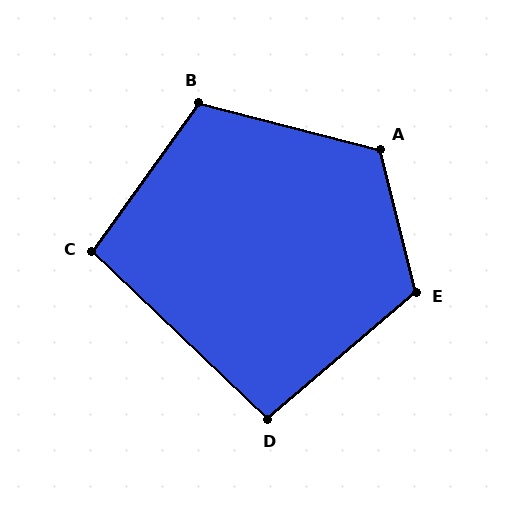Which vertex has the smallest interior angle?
D, at approximately 95 degrees.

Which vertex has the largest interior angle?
A, at approximately 118 degrees.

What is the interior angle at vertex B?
Approximately 111 degrees (obtuse).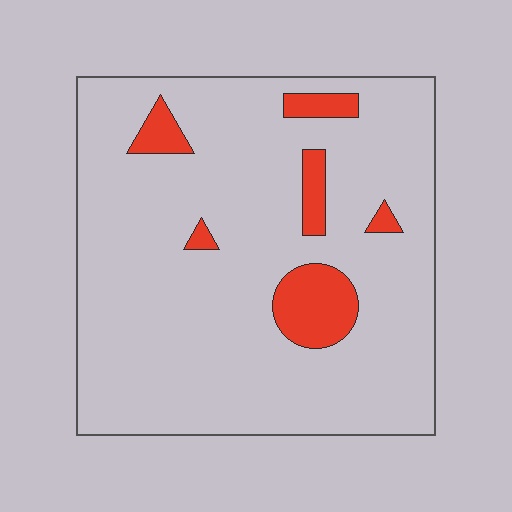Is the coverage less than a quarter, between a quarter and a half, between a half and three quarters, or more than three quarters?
Less than a quarter.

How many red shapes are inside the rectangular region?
6.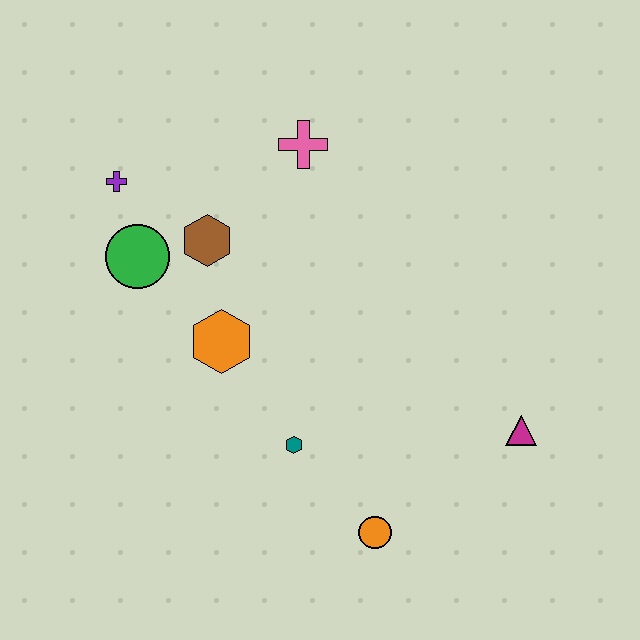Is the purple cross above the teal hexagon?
Yes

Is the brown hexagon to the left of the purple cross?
No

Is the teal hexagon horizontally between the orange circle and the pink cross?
No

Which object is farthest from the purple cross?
The magenta triangle is farthest from the purple cross.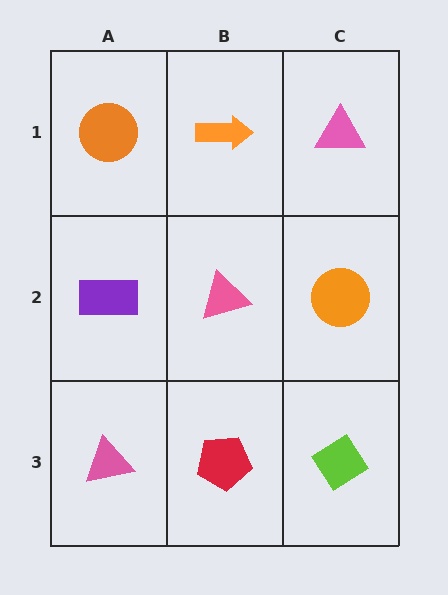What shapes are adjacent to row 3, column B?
A pink triangle (row 2, column B), a pink triangle (row 3, column A), a lime diamond (row 3, column C).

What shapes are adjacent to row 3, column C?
An orange circle (row 2, column C), a red pentagon (row 3, column B).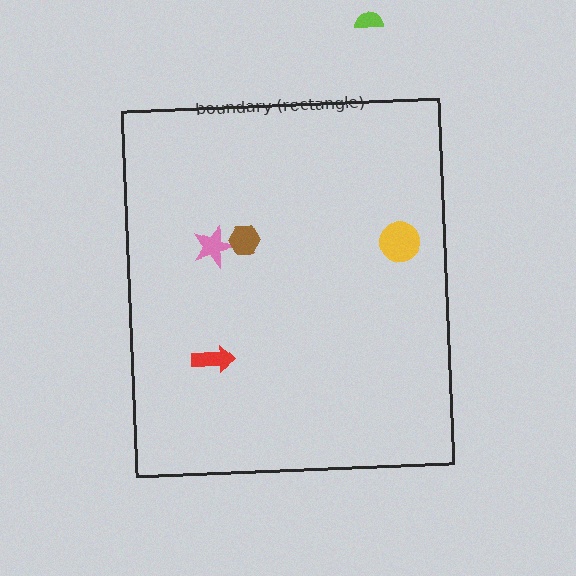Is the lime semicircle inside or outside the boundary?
Outside.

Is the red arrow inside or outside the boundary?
Inside.